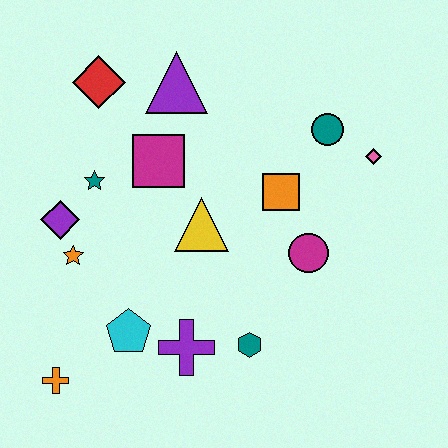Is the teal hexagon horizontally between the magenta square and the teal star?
No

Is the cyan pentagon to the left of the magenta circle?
Yes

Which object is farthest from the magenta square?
The orange cross is farthest from the magenta square.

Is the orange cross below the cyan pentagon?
Yes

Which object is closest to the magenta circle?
The orange square is closest to the magenta circle.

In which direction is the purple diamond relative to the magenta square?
The purple diamond is to the left of the magenta square.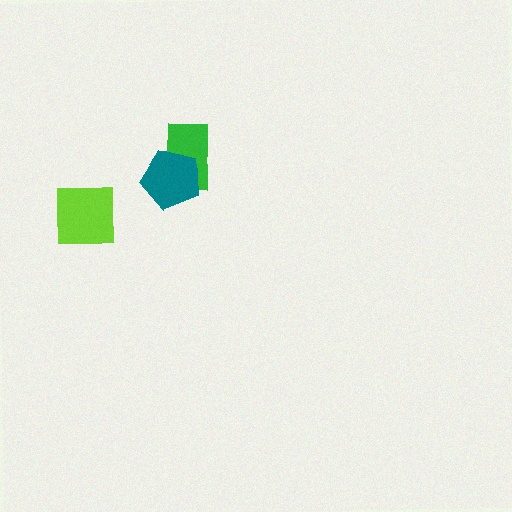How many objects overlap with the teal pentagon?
1 object overlaps with the teal pentagon.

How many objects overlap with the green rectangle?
1 object overlaps with the green rectangle.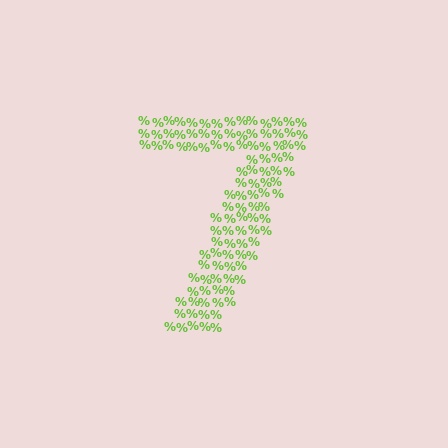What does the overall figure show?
The overall figure shows the digit 7.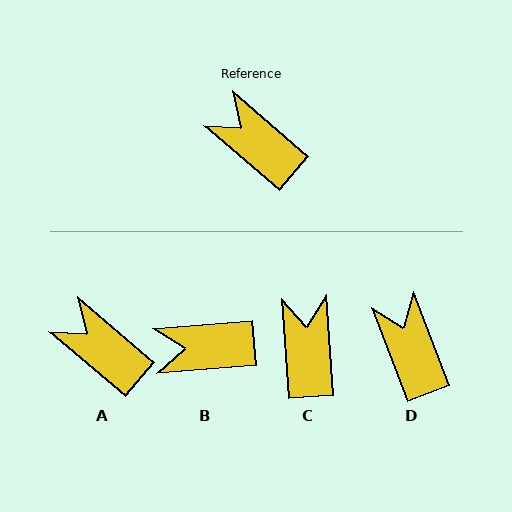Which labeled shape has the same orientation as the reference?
A.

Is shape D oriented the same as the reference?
No, it is off by about 29 degrees.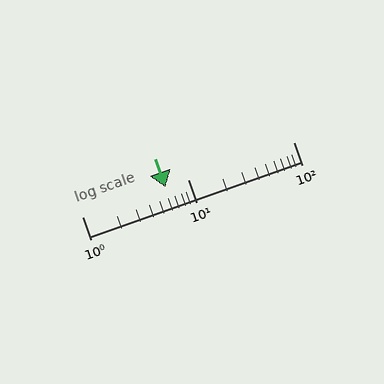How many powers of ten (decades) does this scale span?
The scale spans 2 decades, from 1 to 100.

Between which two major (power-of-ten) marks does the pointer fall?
The pointer is between 1 and 10.